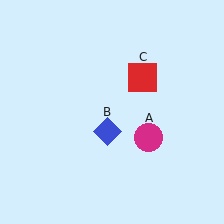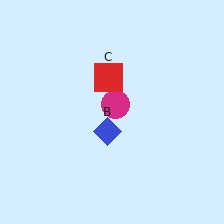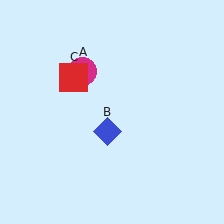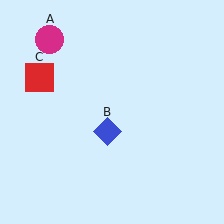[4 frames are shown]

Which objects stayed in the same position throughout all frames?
Blue diamond (object B) remained stationary.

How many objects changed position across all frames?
2 objects changed position: magenta circle (object A), red square (object C).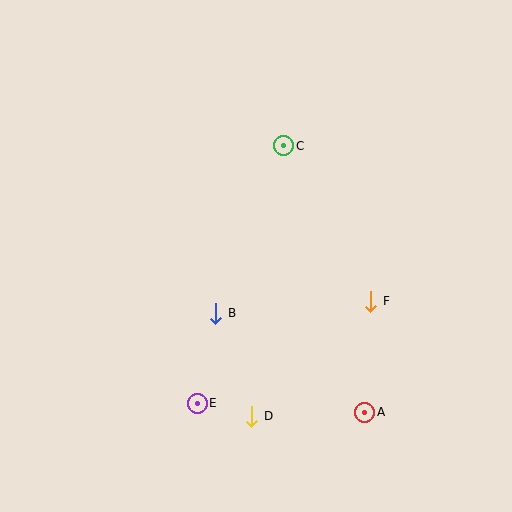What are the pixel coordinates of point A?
Point A is at (365, 412).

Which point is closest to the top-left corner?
Point C is closest to the top-left corner.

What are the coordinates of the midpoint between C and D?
The midpoint between C and D is at (268, 281).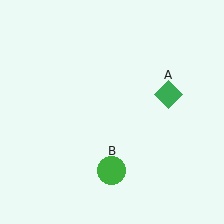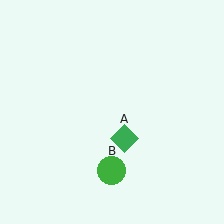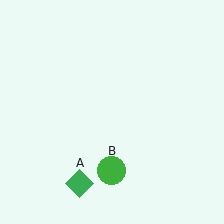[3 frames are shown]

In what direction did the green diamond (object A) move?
The green diamond (object A) moved down and to the left.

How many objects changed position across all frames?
1 object changed position: green diamond (object A).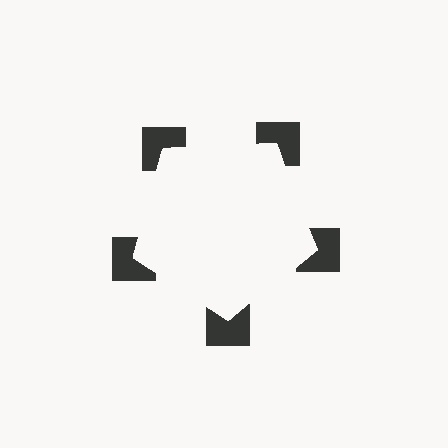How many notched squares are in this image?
There are 5 — one at each vertex of the illusory pentagon.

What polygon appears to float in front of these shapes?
An illusory pentagon — its edges are inferred from the aligned wedge cuts in the notched squares, not physically drawn.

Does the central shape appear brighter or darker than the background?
It typically appears slightly brighter than the background, even though no actual brightness change is drawn.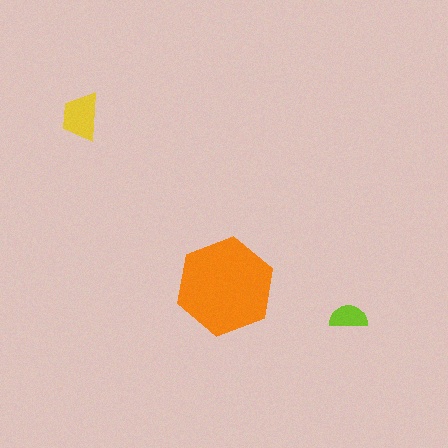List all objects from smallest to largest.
The lime semicircle, the yellow trapezoid, the orange hexagon.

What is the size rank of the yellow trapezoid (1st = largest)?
2nd.